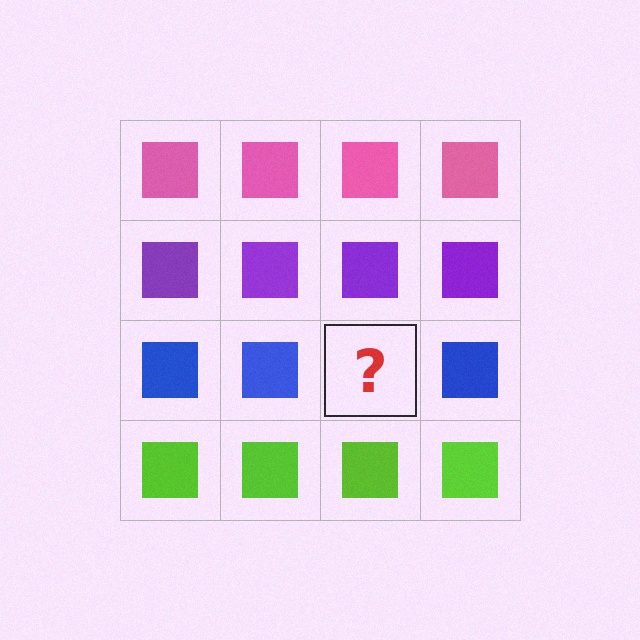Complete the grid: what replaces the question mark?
The question mark should be replaced with a blue square.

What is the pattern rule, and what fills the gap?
The rule is that each row has a consistent color. The gap should be filled with a blue square.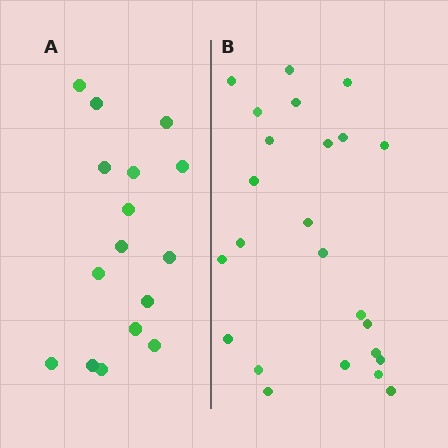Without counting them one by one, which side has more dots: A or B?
Region B (the right region) has more dots.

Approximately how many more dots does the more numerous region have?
Region B has roughly 8 or so more dots than region A.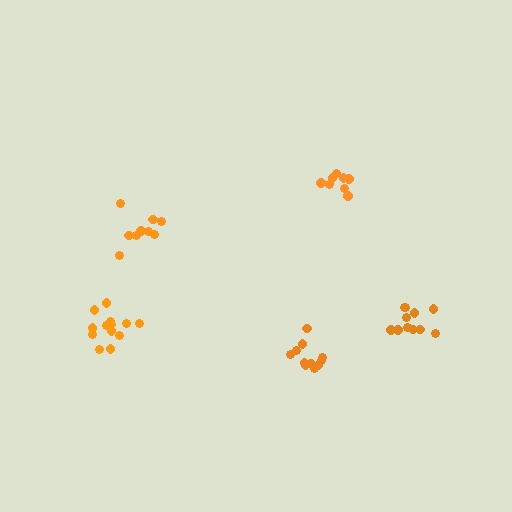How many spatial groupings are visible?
There are 5 spatial groupings.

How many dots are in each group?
Group 1: 8 dots, Group 2: 9 dots, Group 3: 13 dots, Group 4: 11 dots, Group 5: 11 dots (52 total).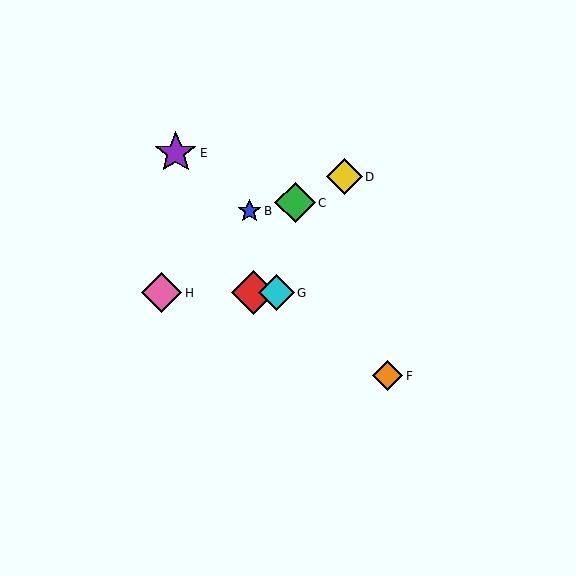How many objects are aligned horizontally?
3 objects (A, G, H) are aligned horizontally.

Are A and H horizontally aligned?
Yes, both are at y≈293.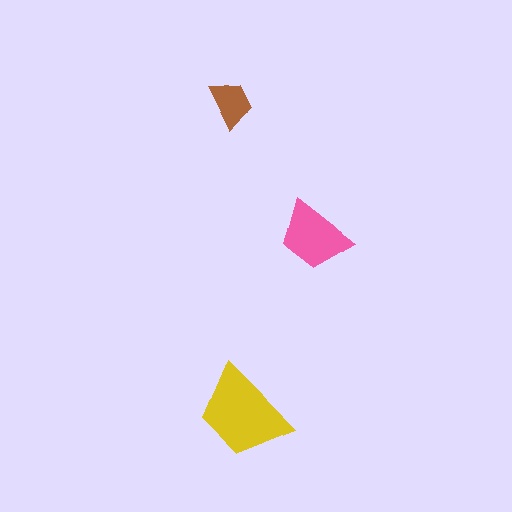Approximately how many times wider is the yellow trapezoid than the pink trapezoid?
About 1.5 times wider.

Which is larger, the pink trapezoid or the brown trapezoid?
The pink one.